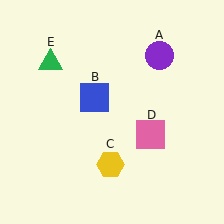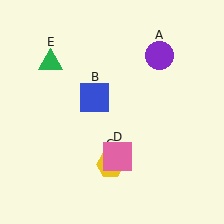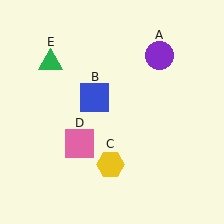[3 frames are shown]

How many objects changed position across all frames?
1 object changed position: pink square (object D).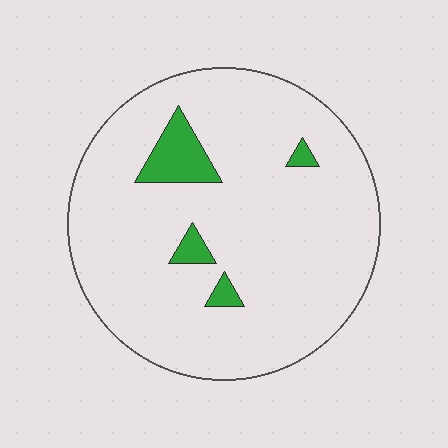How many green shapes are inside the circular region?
4.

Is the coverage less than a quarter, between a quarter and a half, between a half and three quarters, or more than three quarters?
Less than a quarter.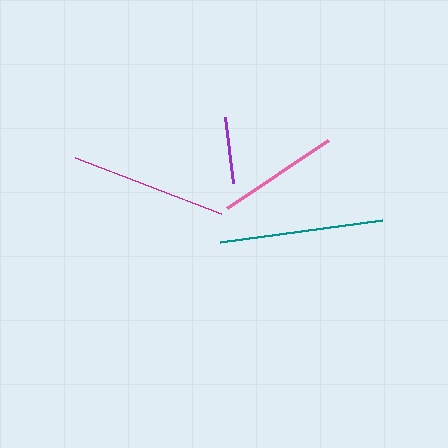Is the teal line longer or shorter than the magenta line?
The teal line is longer than the magenta line.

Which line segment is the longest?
The teal line is the longest at approximately 164 pixels.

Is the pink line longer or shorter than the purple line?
The pink line is longer than the purple line.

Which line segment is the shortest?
The purple line is the shortest at approximately 66 pixels.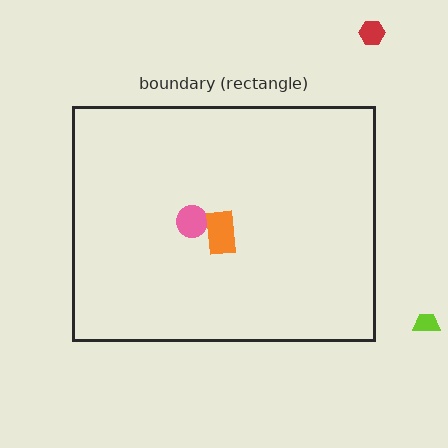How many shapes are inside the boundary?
2 inside, 2 outside.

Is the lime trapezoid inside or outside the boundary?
Outside.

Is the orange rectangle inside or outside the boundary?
Inside.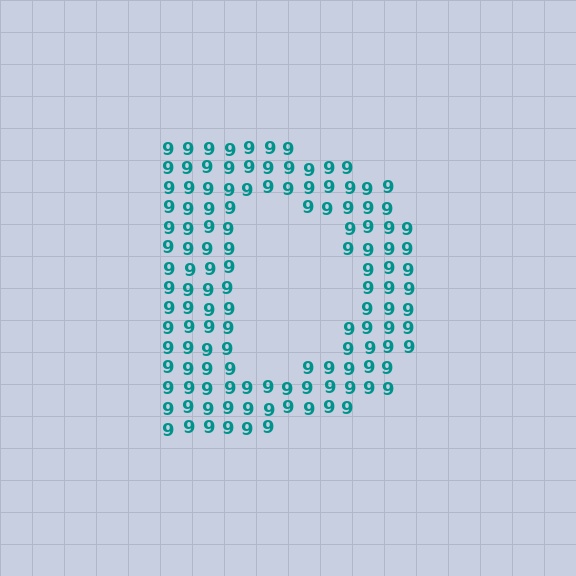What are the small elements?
The small elements are digit 9's.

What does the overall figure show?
The overall figure shows the letter D.